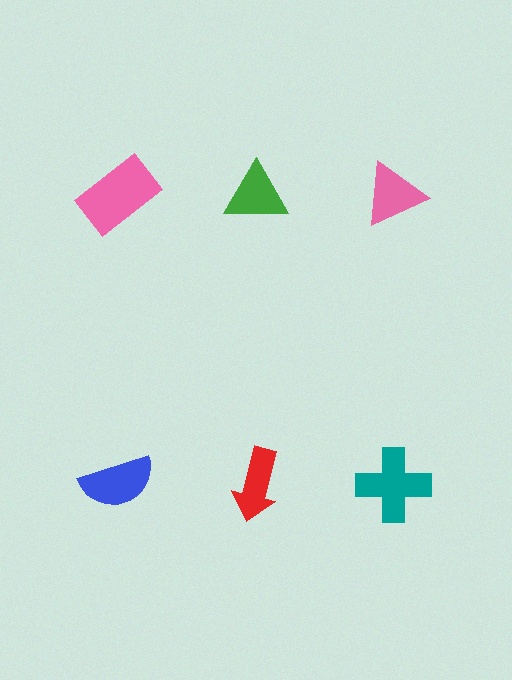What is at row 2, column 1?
A blue semicircle.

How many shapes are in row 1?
3 shapes.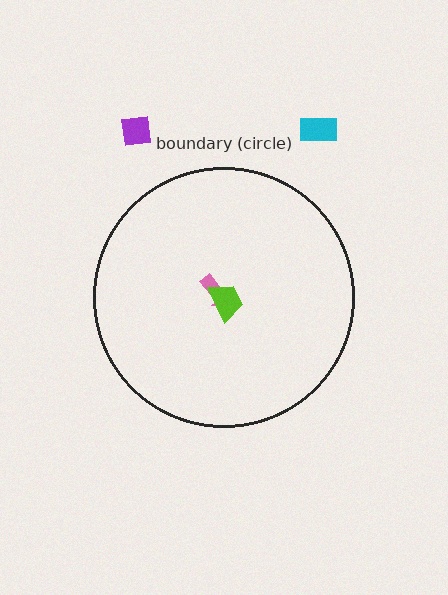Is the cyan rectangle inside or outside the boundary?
Outside.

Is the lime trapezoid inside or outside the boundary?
Inside.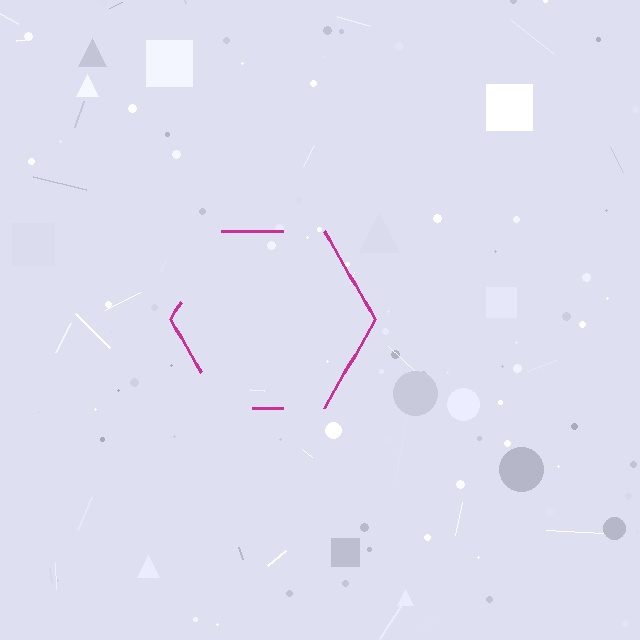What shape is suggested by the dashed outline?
The dashed outline suggests a hexagon.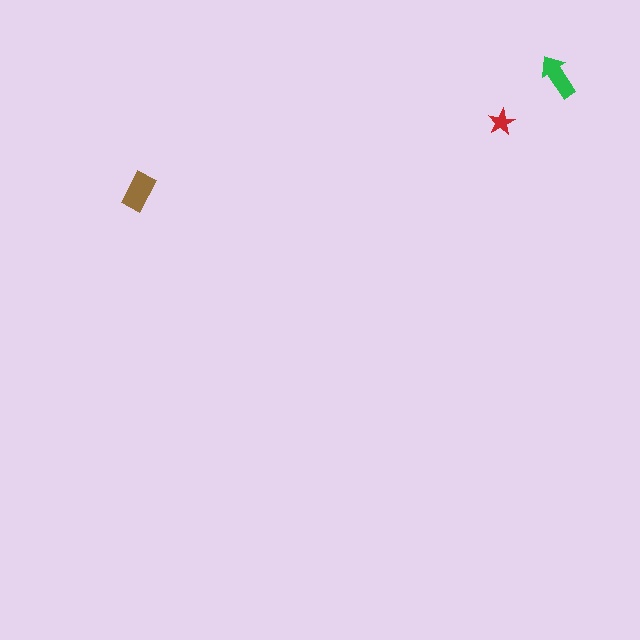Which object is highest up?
The green arrow is topmost.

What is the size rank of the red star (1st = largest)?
3rd.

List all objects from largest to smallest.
The brown rectangle, the green arrow, the red star.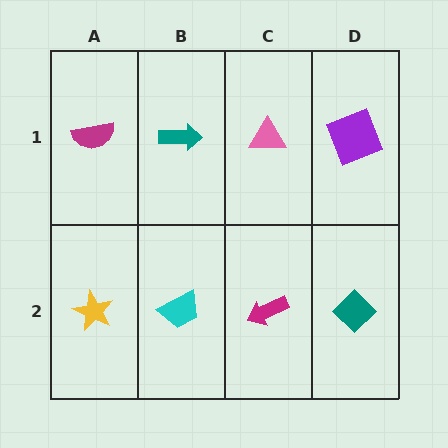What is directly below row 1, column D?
A teal diamond.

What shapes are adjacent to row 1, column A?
A yellow star (row 2, column A), a teal arrow (row 1, column B).